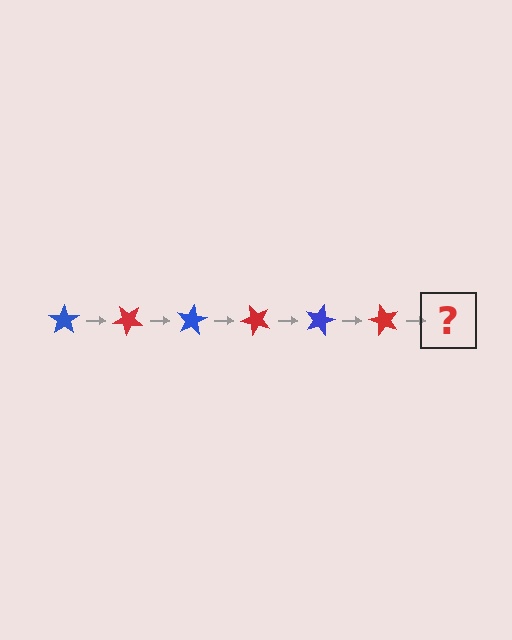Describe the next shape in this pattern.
It should be a blue star, rotated 240 degrees from the start.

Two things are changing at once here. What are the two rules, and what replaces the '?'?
The two rules are that it rotates 40 degrees each step and the color cycles through blue and red. The '?' should be a blue star, rotated 240 degrees from the start.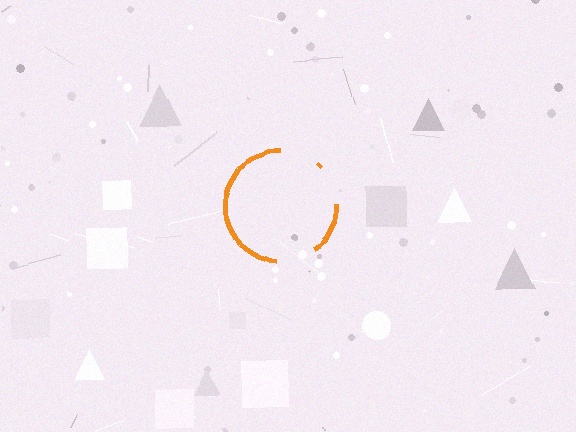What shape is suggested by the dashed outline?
The dashed outline suggests a circle.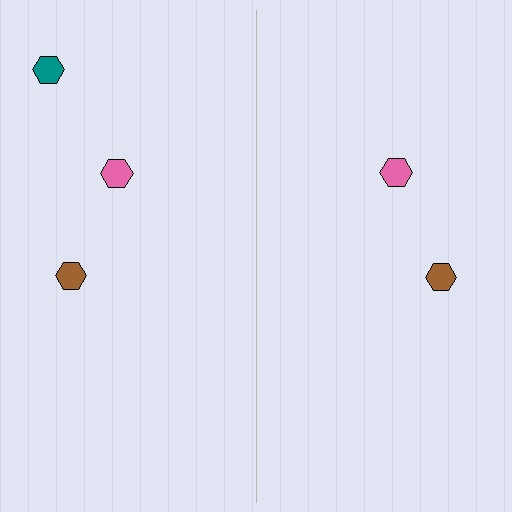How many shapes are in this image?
There are 5 shapes in this image.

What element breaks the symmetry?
A teal hexagon is missing from the right side.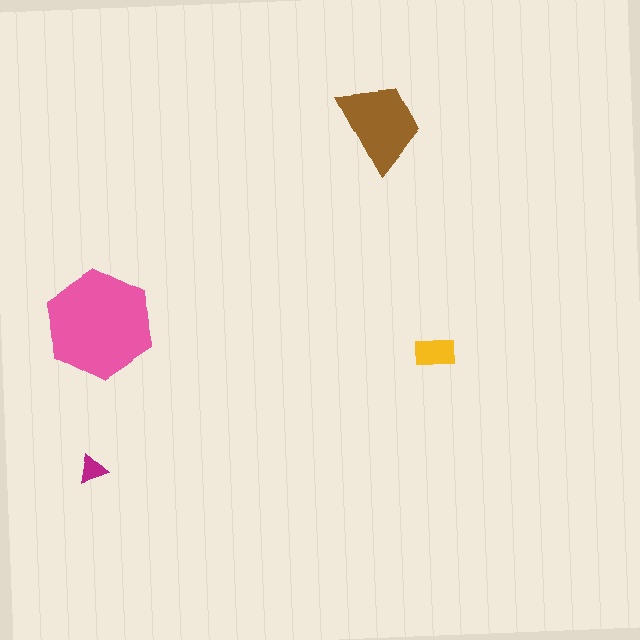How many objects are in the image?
There are 4 objects in the image.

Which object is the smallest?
The magenta triangle.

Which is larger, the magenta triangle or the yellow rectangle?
The yellow rectangle.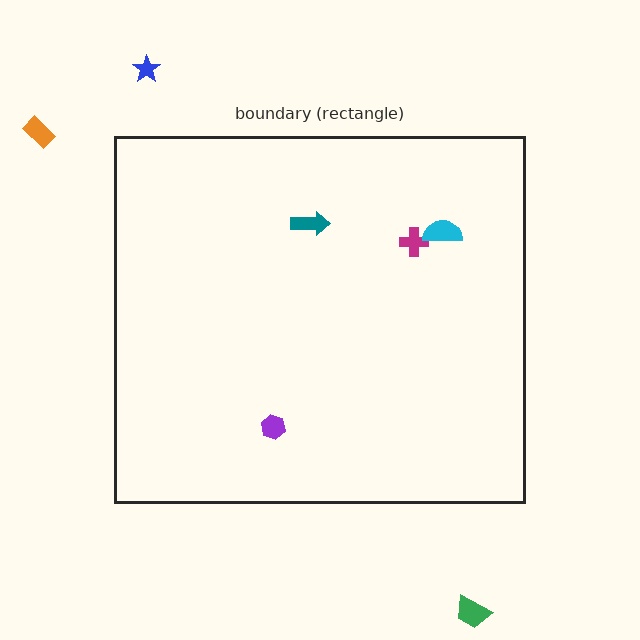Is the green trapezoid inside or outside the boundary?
Outside.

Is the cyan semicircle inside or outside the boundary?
Inside.